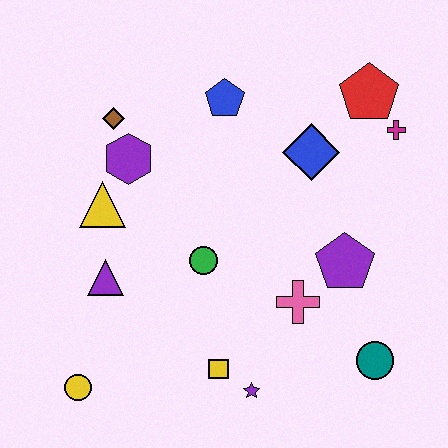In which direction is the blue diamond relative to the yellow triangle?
The blue diamond is to the right of the yellow triangle.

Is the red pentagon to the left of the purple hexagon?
No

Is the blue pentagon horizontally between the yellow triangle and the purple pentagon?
Yes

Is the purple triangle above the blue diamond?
No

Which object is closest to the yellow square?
The purple star is closest to the yellow square.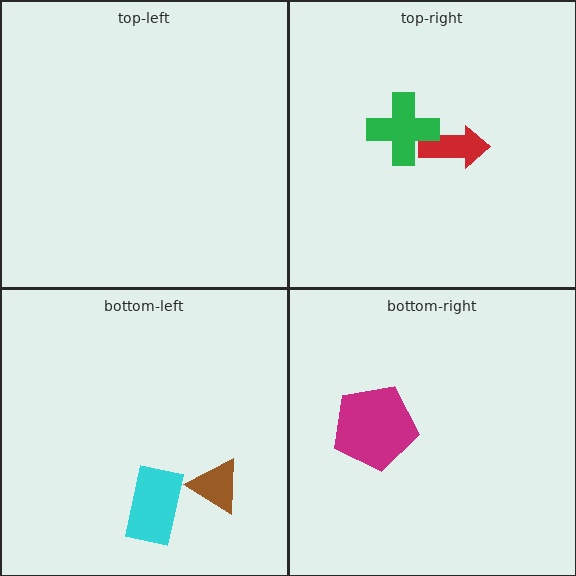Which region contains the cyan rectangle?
The bottom-left region.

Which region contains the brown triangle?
The bottom-left region.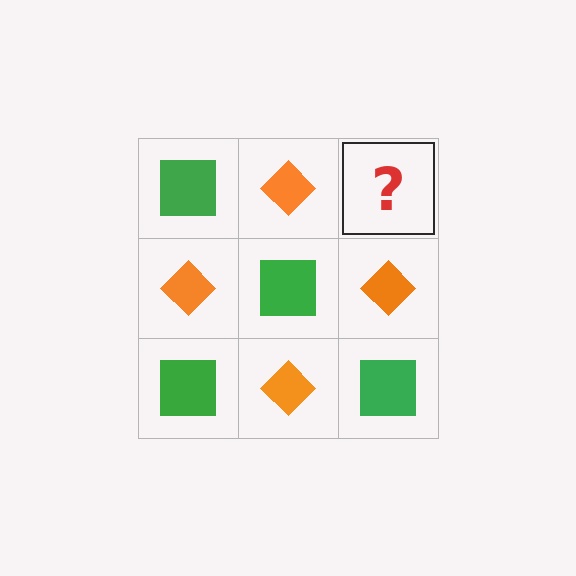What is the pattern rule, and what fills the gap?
The rule is that it alternates green square and orange diamond in a checkerboard pattern. The gap should be filled with a green square.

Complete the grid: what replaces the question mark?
The question mark should be replaced with a green square.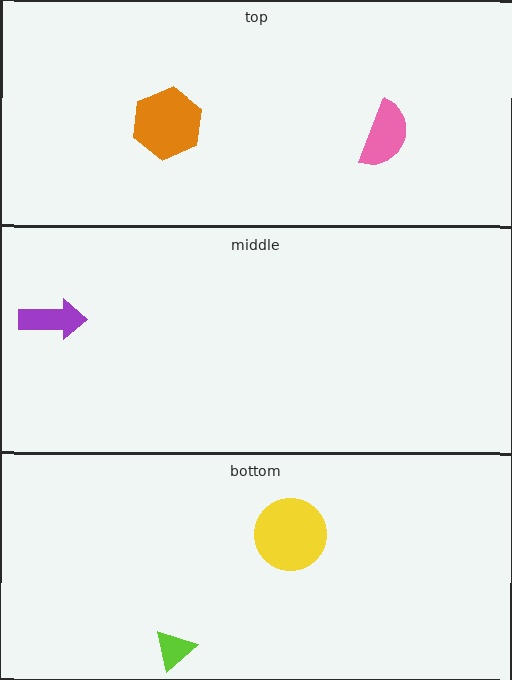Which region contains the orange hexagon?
The top region.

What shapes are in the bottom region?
The lime triangle, the yellow circle.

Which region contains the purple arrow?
The middle region.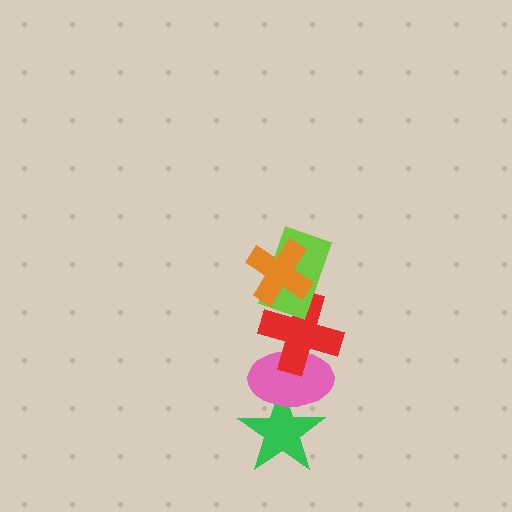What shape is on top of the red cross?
The lime rectangle is on top of the red cross.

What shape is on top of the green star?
The pink ellipse is on top of the green star.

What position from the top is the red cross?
The red cross is 3rd from the top.